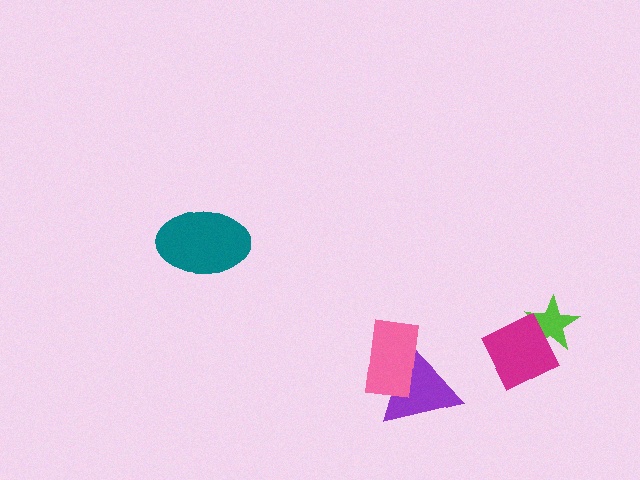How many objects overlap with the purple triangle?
1 object overlaps with the purple triangle.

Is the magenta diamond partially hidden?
No, no other shape covers it.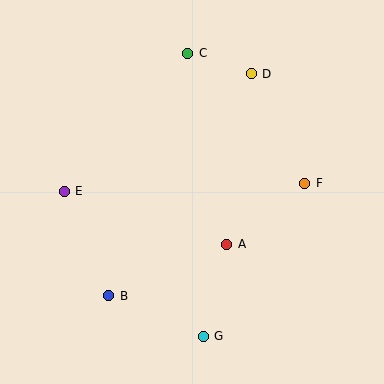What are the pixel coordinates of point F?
Point F is at (305, 183).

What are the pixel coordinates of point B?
Point B is at (109, 296).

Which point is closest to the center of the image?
Point A at (227, 244) is closest to the center.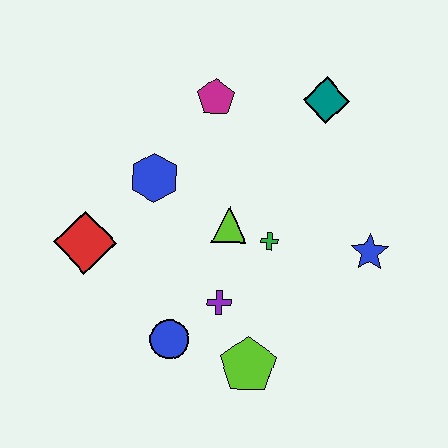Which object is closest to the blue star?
The green cross is closest to the blue star.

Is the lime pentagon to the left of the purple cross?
No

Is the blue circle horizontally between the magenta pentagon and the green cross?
No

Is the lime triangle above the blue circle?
Yes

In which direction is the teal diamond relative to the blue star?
The teal diamond is above the blue star.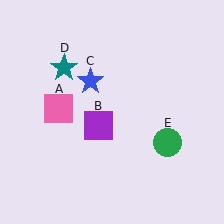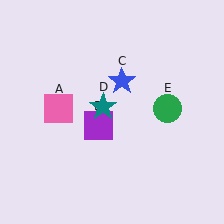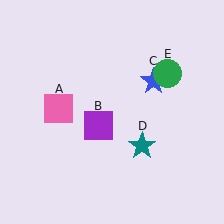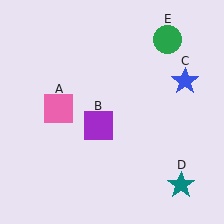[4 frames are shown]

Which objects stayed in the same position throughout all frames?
Pink square (object A) and purple square (object B) remained stationary.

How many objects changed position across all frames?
3 objects changed position: blue star (object C), teal star (object D), green circle (object E).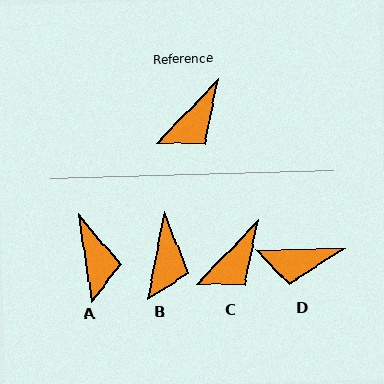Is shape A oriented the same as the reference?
No, it is off by about 52 degrees.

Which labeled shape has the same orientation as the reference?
C.